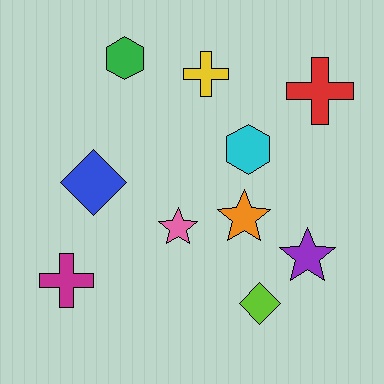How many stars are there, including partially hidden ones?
There are 3 stars.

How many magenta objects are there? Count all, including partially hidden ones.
There is 1 magenta object.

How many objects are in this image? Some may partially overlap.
There are 10 objects.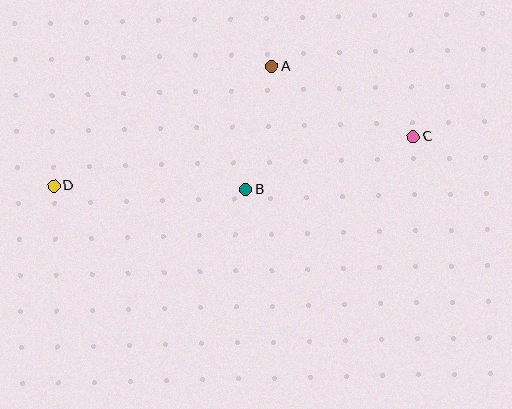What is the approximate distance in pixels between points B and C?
The distance between B and C is approximately 176 pixels.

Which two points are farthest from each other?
Points C and D are farthest from each other.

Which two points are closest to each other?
Points A and B are closest to each other.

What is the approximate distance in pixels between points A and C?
The distance between A and C is approximately 158 pixels.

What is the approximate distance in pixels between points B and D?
The distance between B and D is approximately 192 pixels.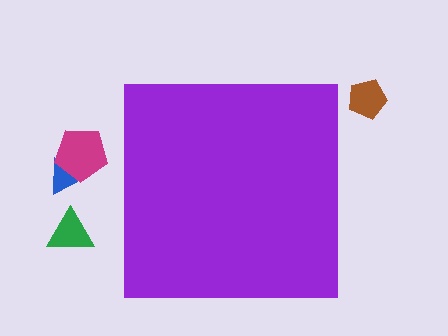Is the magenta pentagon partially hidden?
No, the magenta pentagon is fully visible.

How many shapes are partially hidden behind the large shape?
0 shapes are partially hidden.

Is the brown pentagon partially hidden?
No, the brown pentagon is fully visible.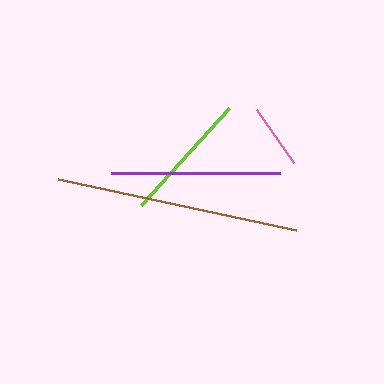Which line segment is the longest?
The brown line is the longest at approximately 242 pixels.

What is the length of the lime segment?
The lime segment is approximately 131 pixels long.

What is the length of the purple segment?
The purple segment is approximately 170 pixels long.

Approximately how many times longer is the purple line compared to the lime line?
The purple line is approximately 1.3 times the length of the lime line.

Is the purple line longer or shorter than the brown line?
The brown line is longer than the purple line.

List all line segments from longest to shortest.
From longest to shortest: brown, purple, lime, pink.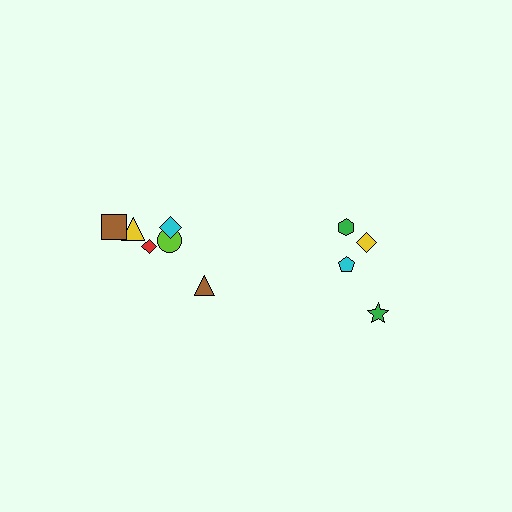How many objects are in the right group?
There are 4 objects.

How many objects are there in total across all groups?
There are 10 objects.